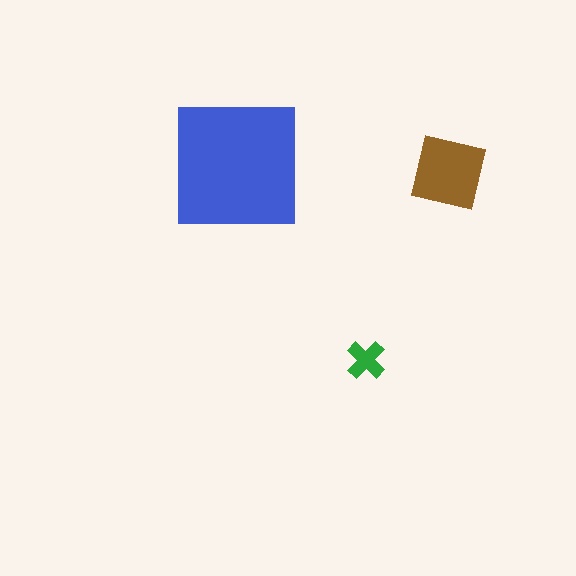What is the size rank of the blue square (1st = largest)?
1st.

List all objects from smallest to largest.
The green cross, the brown square, the blue square.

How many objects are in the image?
There are 3 objects in the image.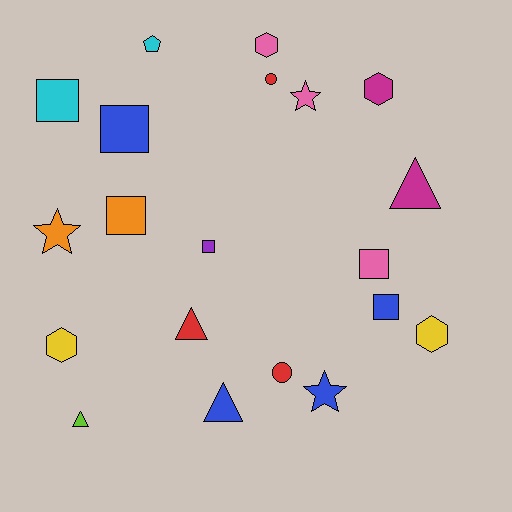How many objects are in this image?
There are 20 objects.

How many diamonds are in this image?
There are no diamonds.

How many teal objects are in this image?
There are no teal objects.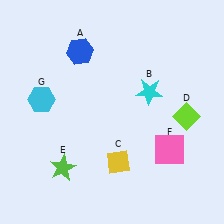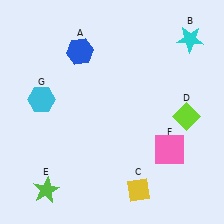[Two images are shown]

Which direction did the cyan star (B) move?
The cyan star (B) moved up.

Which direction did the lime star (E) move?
The lime star (E) moved down.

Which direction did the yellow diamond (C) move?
The yellow diamond (C) moved down.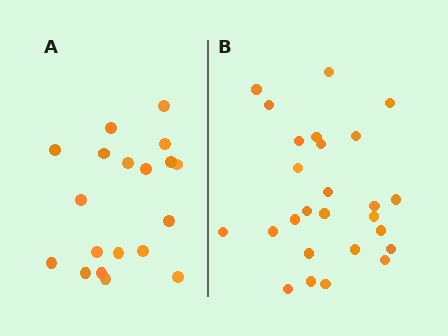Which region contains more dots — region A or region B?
Region B (the right region) has more dots.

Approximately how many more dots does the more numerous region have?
Region B has roughly 8 or so more dots than region A.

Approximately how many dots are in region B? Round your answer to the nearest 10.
About 30 dots. (The exact count is 26, which rounds to 30.)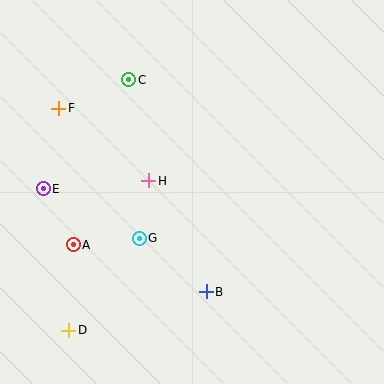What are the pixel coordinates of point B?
Point B is at (206, 292).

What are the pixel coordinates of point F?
Point F is at (59, 108).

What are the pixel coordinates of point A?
Point A is at (73, 245).